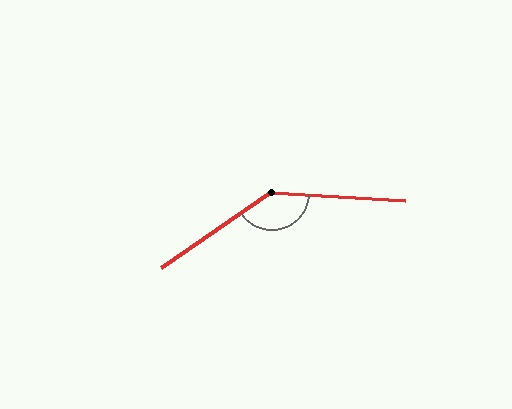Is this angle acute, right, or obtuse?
It is obtuse.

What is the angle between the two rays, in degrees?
Approximately 142 degrees.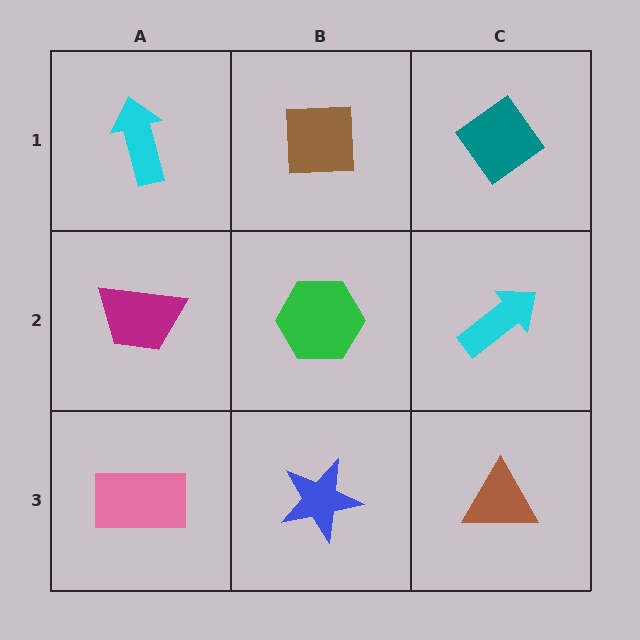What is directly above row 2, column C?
A teal diamond.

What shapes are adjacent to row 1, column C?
A cyan arrow (row 2, column C), a brown square (row 1, column B).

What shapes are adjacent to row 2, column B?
A brown square (row 1, column B), a blue star (row 3, column B), a magenta trapezoid (row 2, column A), a cyan arrow (row 2, column C).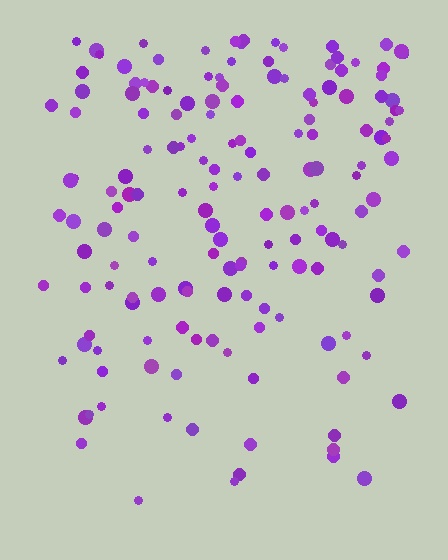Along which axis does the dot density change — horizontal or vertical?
Vertical.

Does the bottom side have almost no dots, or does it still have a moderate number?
Still a moderate number, just noticeably fewer than the top.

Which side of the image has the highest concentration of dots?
The top.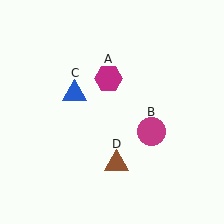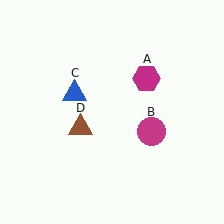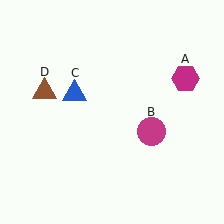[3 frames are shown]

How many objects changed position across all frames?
2 objects changed position: magenta hexagon (object A), brown triangle (object D).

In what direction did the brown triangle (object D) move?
The brown triangle (object D) moved up and to the left.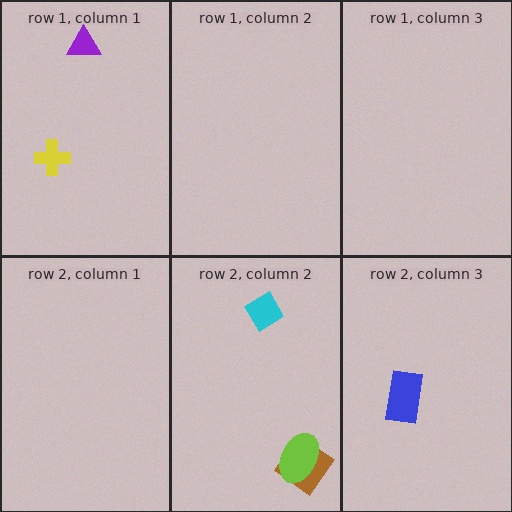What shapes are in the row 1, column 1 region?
The yellow cross, the purple triangle.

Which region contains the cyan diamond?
The row 2, column 2 region.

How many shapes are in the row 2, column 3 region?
1.